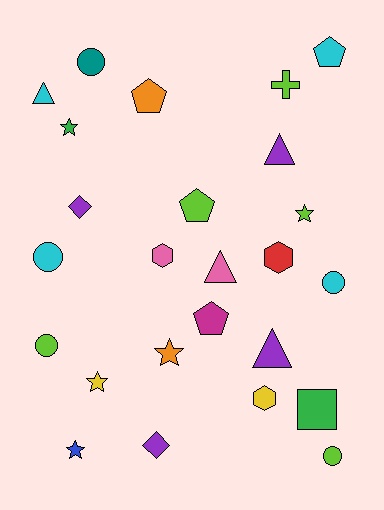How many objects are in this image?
There are 25 objects.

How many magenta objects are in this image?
There is 1 magenta object.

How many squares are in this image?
There is 1 square.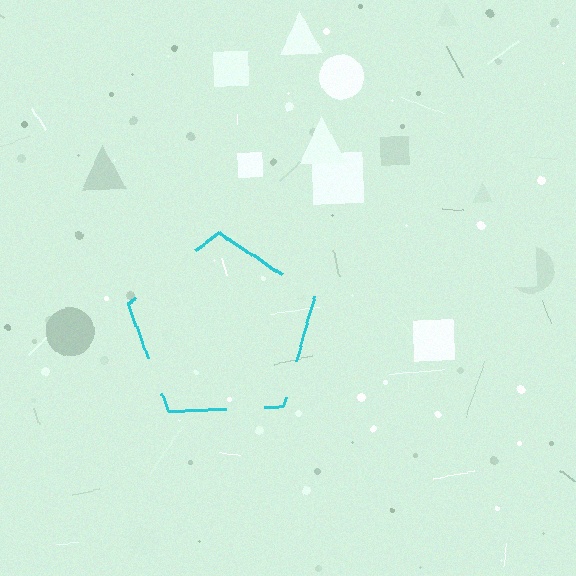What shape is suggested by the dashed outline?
The dashed outline suggests a pentagon.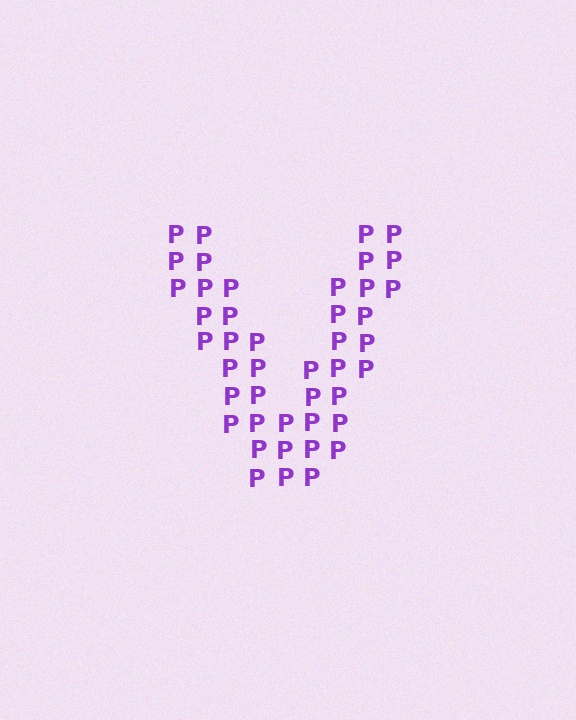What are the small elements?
The small elements are letter P's.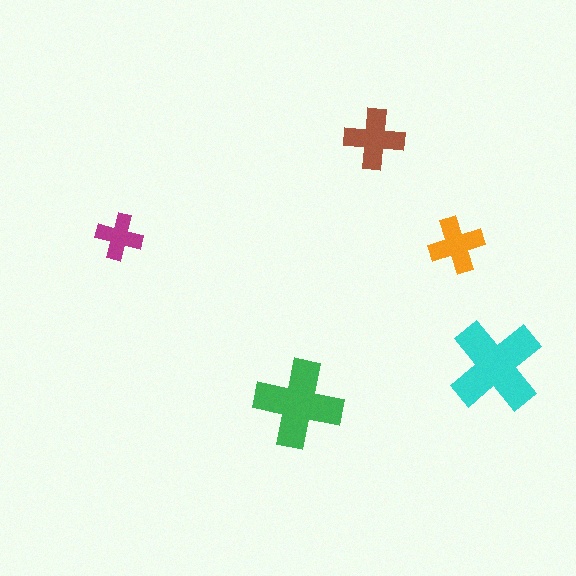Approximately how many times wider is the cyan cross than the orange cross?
About 1.5 times wider.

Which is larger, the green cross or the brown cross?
The green one.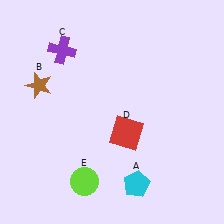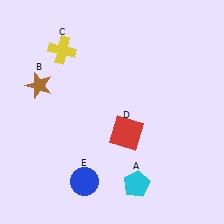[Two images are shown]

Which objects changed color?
C changed from purple to yellow. E changed from lime to blue.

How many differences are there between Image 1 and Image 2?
There are 2 differences between the two images.